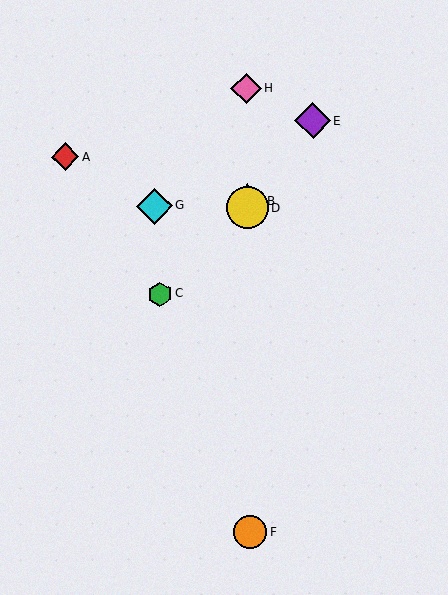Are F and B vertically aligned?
Yes, both are at x≈250.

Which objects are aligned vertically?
Objects B, D, F, H are aligned vertically.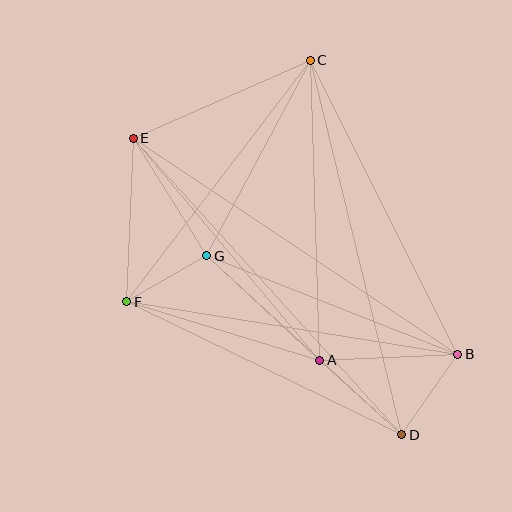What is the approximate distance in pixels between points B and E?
The distance between B and E is approximately 390 pixels.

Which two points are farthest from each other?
Points D and E are farthest from each other.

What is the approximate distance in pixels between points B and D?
The distance between B and D is approximately 98 pixels.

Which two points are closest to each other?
Points F and G are closest to each other.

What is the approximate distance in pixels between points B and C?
The distance between B and C is approximately 329 pixels.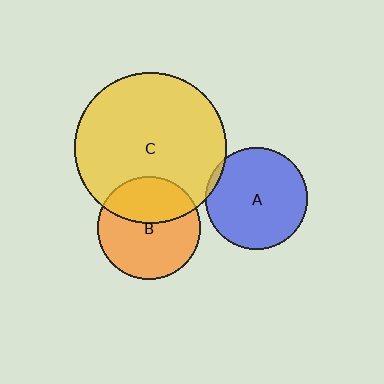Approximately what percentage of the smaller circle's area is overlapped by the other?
Approximately 40%.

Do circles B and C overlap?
Yes.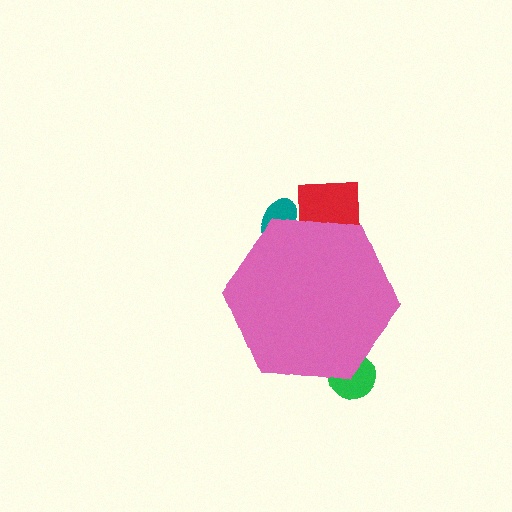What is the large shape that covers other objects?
A pink hexagon.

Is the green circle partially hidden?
Yes, the green circle is partially hidden behind the pink hexagon.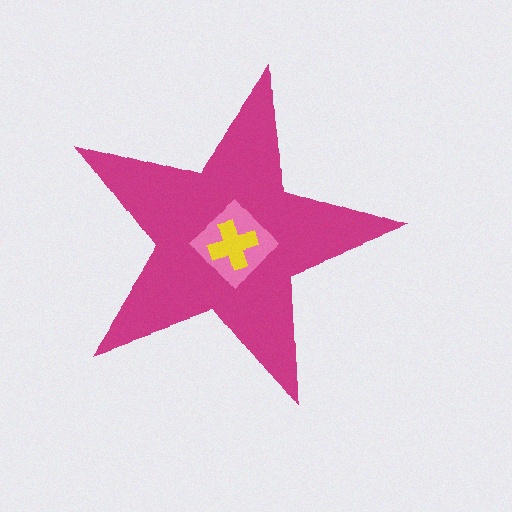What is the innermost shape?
The yellow cross.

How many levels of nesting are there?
3.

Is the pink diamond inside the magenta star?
Yes.